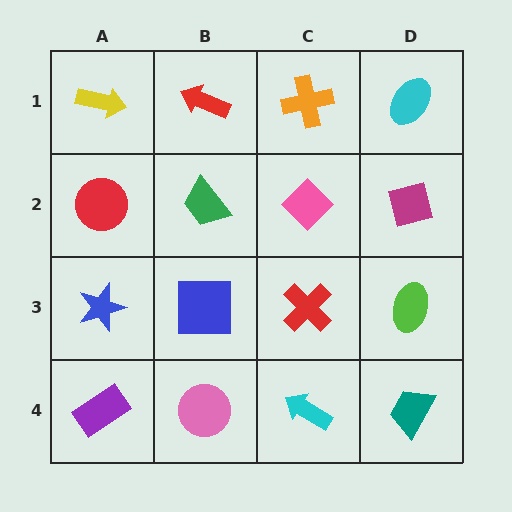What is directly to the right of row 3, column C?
A lime ellipse.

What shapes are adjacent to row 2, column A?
A yellow arrow (row 1, column A), a blue star (row 3, column A), a green trapezoid (row 2, column B).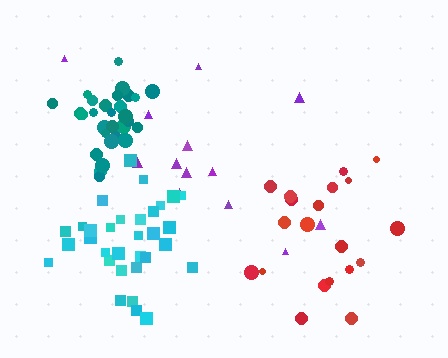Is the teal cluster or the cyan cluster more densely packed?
Teal.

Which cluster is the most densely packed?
Teal.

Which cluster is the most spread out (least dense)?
Purple.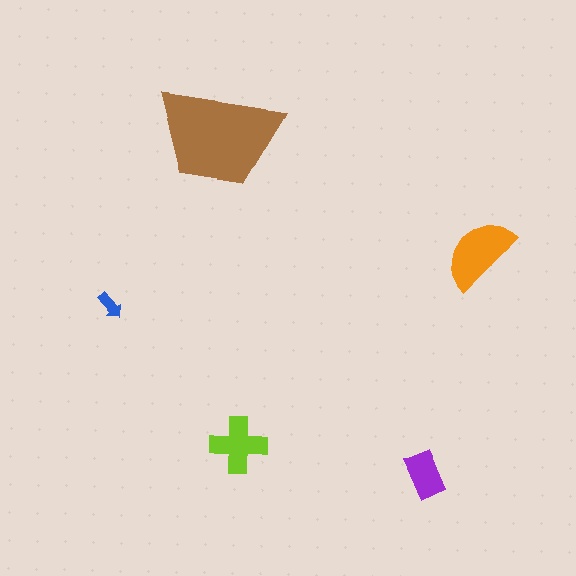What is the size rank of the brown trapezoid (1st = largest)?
1st.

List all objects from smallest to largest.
The blue arrow, the purple rectangle, the lime cross, the orange semicircle, the brown trapezoid.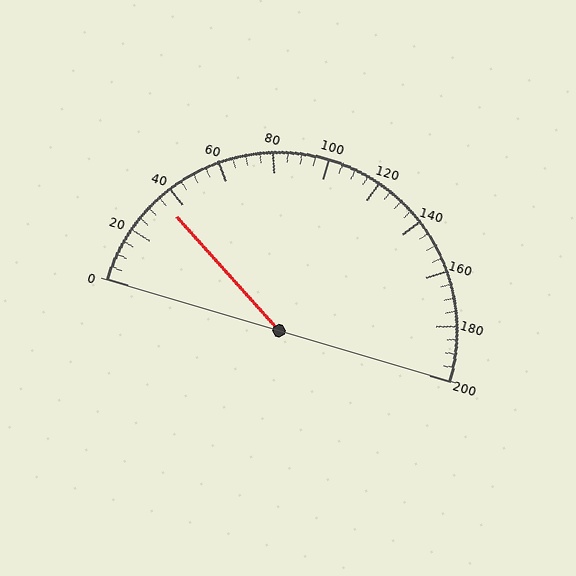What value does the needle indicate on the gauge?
The needle indicates approximately 35.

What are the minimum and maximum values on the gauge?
The gauge ranges from 0 to 200.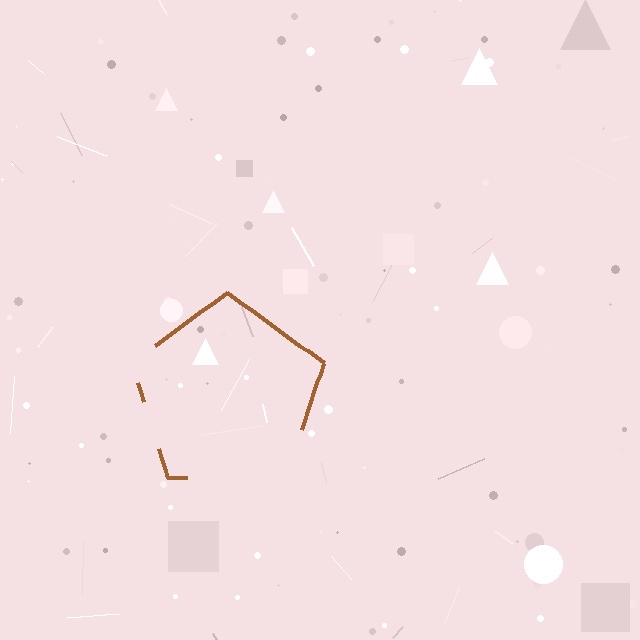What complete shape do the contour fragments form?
The contour fragments form a pentagon.